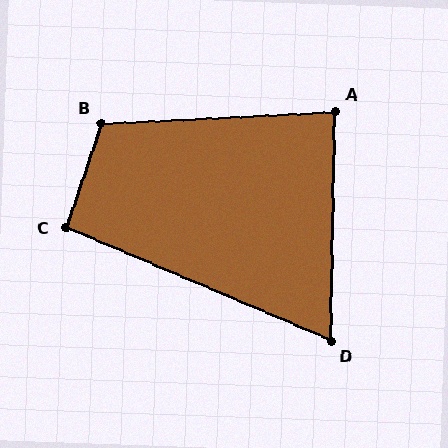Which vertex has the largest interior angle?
B, at approximately 112 degrees.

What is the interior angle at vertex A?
Approximately 86 degrees (approximately right).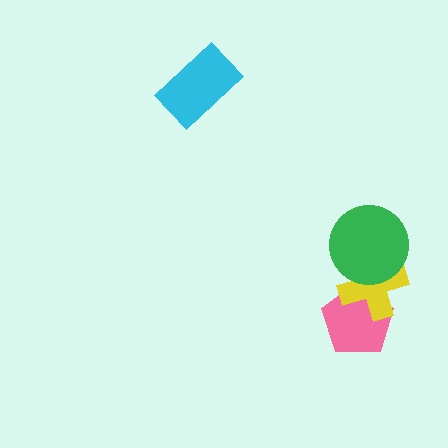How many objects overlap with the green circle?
1 object overlaps with the green circle.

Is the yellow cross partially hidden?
Yes, it is partially covered by another shape.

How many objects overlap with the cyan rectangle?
0 objects overlap with the cyan rectangle.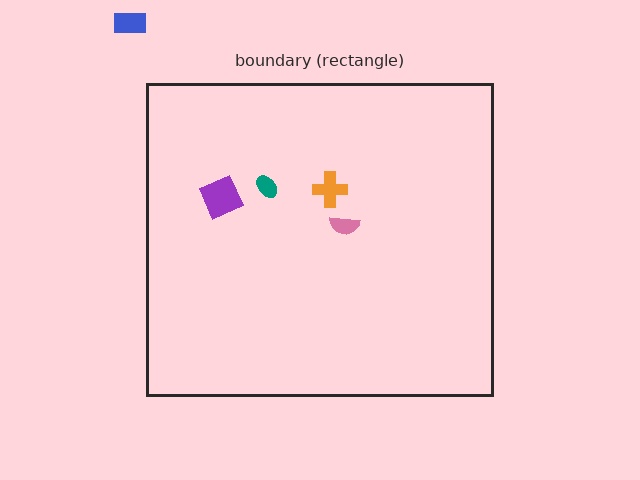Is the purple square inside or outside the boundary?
Inside.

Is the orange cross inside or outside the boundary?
Inside.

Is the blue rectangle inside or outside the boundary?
Outside.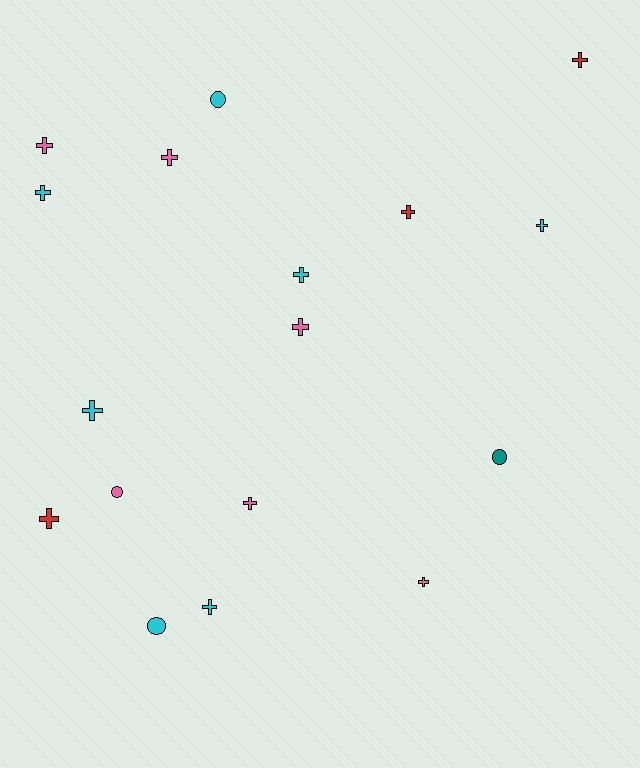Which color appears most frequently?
Cyan, with 7 objects.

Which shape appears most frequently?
Cross, with 13 objects.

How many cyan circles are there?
There are 2 cyan circles.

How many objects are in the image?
There are 17 objects.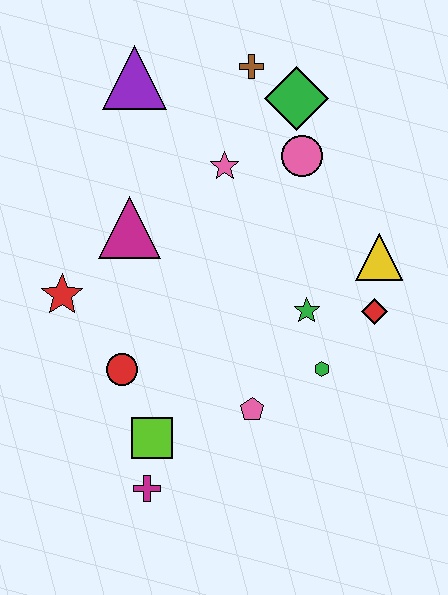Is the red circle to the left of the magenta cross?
Yes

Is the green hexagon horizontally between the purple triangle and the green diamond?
No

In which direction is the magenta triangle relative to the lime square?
The magenta triangle is above the lime square.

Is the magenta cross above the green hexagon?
No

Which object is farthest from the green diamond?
The magenta cross is farthest from the green diamond.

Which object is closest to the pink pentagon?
The green hexagon is closest to the pink pentagon.